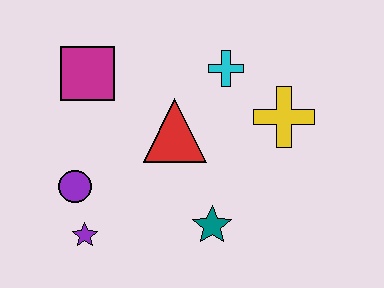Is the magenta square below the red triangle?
No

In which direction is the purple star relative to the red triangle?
The purple star is below the red triangle.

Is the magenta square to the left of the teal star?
Yes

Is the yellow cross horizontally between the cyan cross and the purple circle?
No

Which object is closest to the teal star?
The red triangle is closest to the teal star.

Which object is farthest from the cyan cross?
The purple star is farthest from the cyan cross.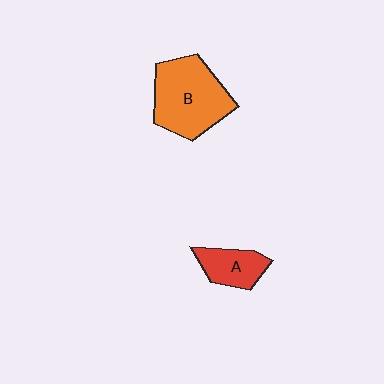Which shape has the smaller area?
Shape A (red).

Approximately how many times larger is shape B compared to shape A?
Approximately 2.1 times.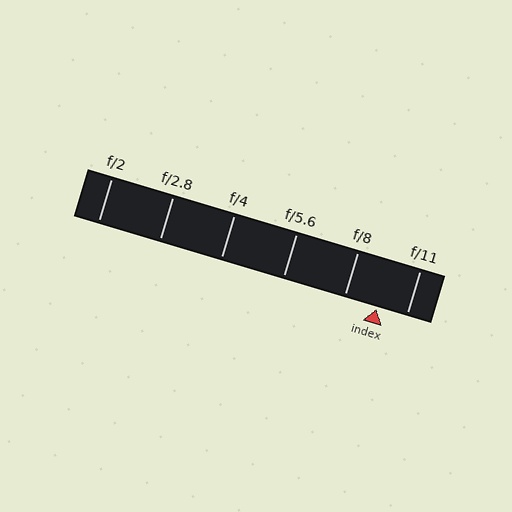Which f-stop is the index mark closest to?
The index mark is closest to f/11.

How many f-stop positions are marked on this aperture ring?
There are 6 f-stop positions marked.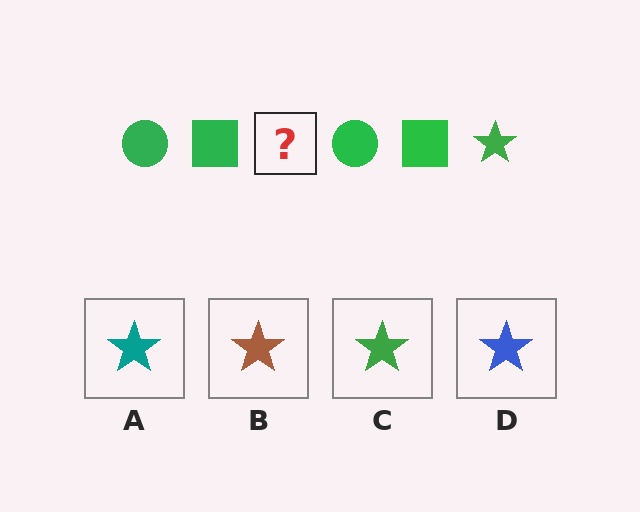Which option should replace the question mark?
Option C.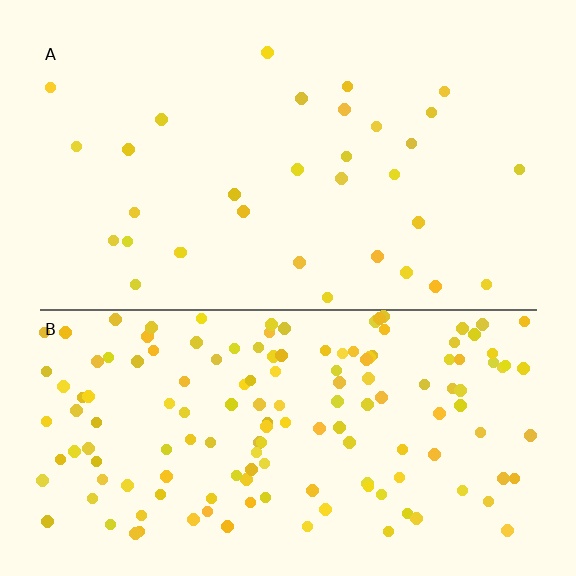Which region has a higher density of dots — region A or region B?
B (the bottom).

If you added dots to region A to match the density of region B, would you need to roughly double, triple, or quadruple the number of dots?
Approximately quadruple.